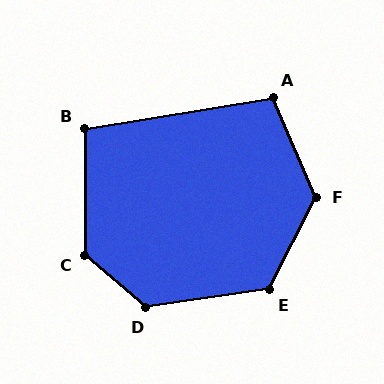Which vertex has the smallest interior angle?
B, at approximately 99 degrees.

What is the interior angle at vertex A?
Approximately 104 degrees (obtuse).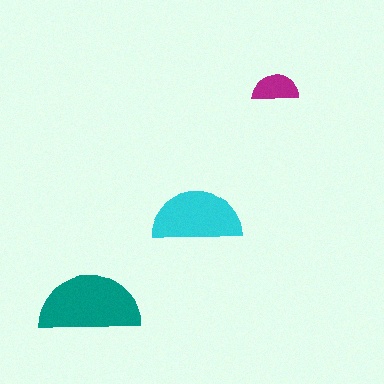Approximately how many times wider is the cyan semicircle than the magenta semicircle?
About 2 times wider.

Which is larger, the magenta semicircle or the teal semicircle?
The teal one.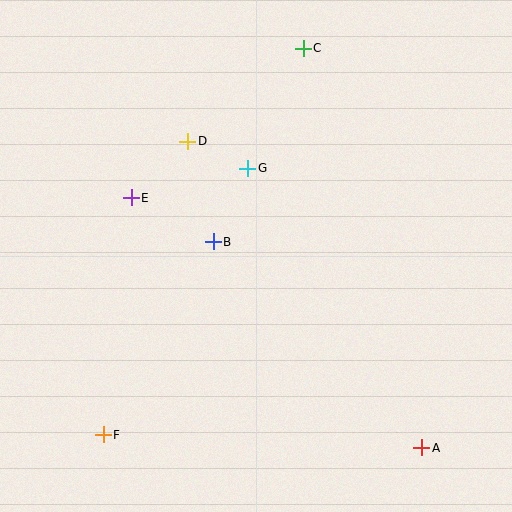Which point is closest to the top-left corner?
Point D is closest to the top-left corner.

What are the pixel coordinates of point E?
Point E is at (131, 198).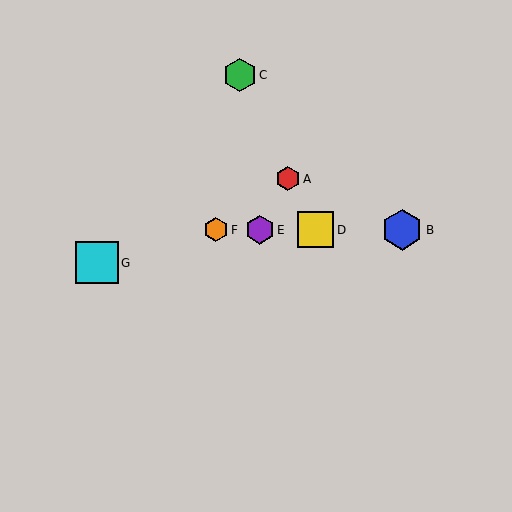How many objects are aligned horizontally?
4 objects (B, D, E, F) are aligned horizontally.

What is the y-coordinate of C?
Object C is at y≈75.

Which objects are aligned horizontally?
Objects B, D, E, F are aligned horizontally.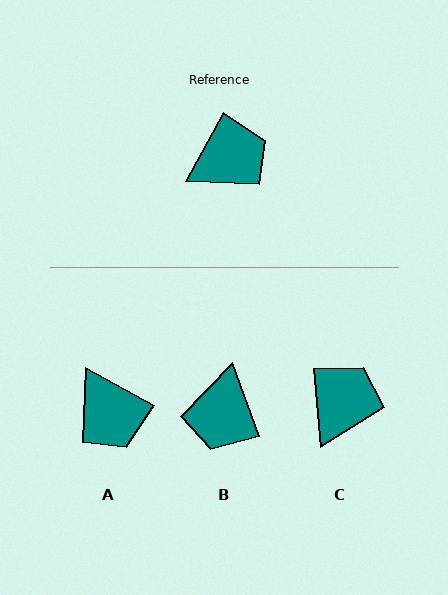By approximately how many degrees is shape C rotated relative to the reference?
Approximately 35 degrees counter-clockwise.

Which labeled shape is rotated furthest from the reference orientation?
B, about 131 degrees away.